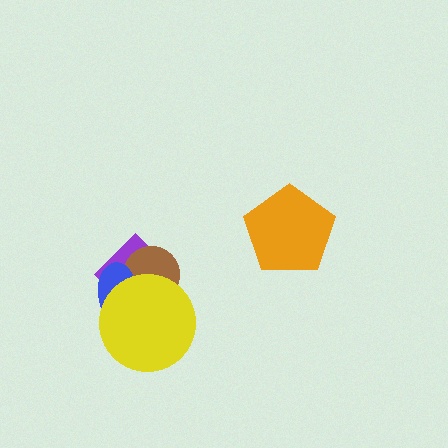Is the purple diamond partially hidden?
Yes, it is partially covered by another shape.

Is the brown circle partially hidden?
Yes, it is partially covered by another shape.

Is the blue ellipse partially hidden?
Yes, it is partially covered by another shape.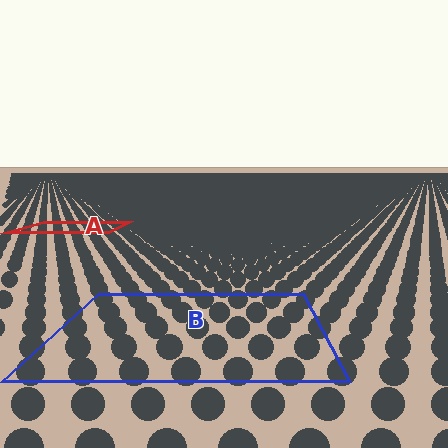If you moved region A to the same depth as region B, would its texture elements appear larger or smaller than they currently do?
They would appear larger. At a closer depth, the same texture elements are projected at a bigger on-screen size.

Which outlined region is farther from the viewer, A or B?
Region A is farther from the viewer — the texture elements inside it appear smaller and more densely packed.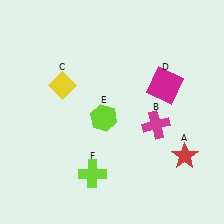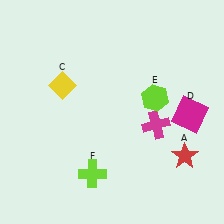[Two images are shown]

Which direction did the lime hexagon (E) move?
The lime hexagon (E) moved right.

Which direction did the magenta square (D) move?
The magenta square (D) moved down.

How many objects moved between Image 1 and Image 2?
2 objects moved between the two images.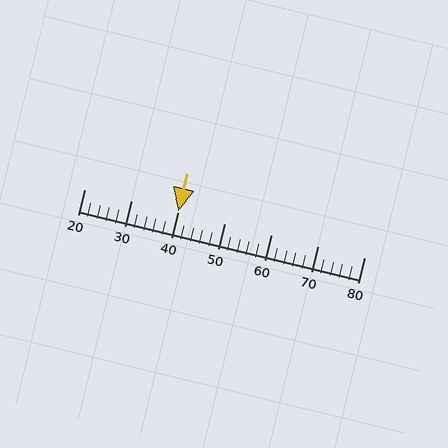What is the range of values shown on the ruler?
The ruler shows values from 20 to 80.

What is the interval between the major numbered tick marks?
The major tick marks are spaced 10 units apart.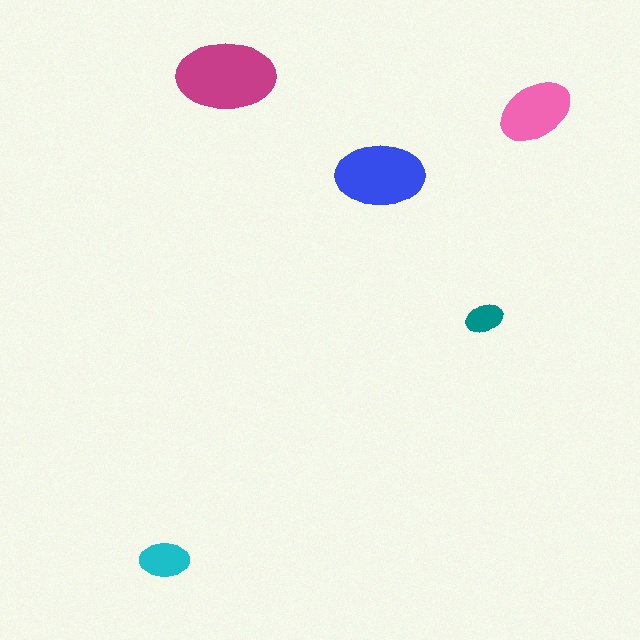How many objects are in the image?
There are 5 objects in the image.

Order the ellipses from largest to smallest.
the magenta one, the blue one, the pink one, the cyan one, the teal one.